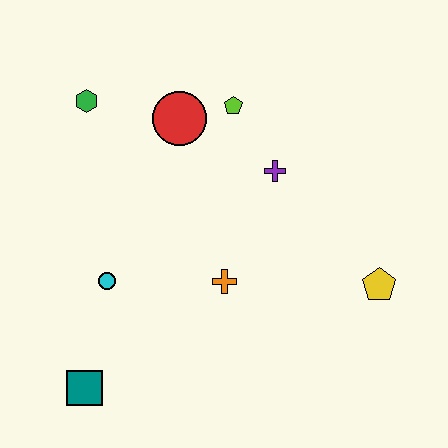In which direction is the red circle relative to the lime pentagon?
The red circle is to the left of the lime pentagon.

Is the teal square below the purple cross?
Yes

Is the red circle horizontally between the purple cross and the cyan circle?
Yes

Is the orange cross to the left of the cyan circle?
No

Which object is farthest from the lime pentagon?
The teal square is farthest from the lime pentagon.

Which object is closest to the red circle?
The lime pentagon is closest to the red circle.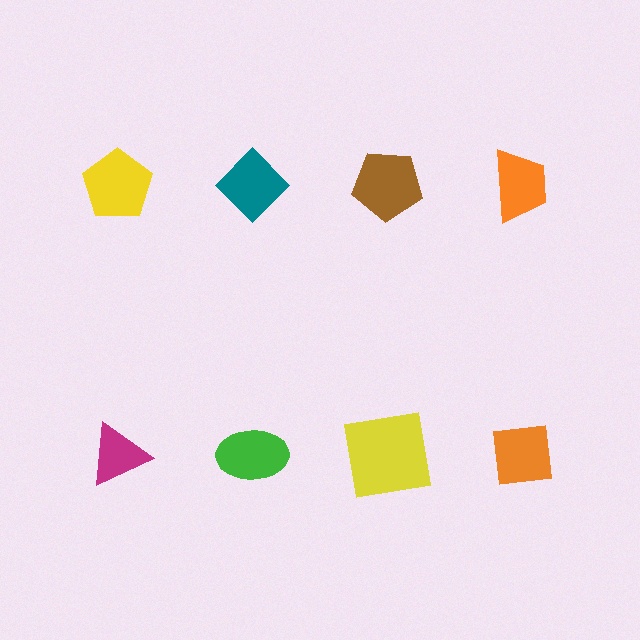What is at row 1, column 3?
A brown pentagon.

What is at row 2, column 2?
A green ellipse.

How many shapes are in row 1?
4 shapes.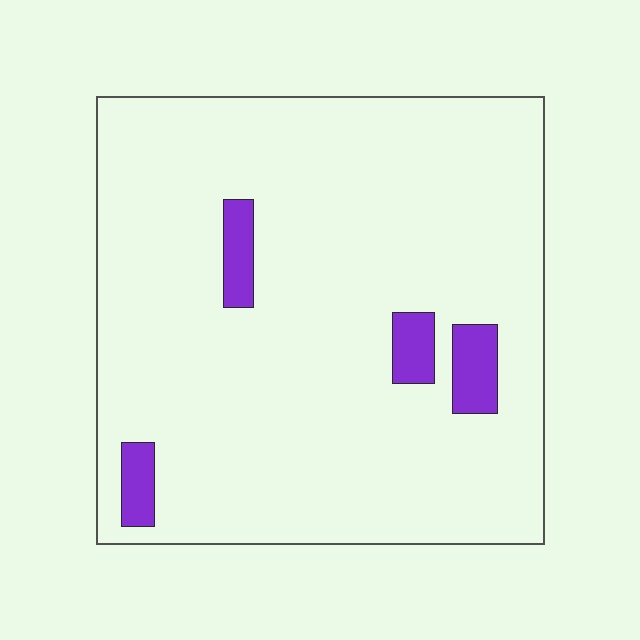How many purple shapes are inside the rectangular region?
4.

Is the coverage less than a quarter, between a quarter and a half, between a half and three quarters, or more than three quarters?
Less than a quarter.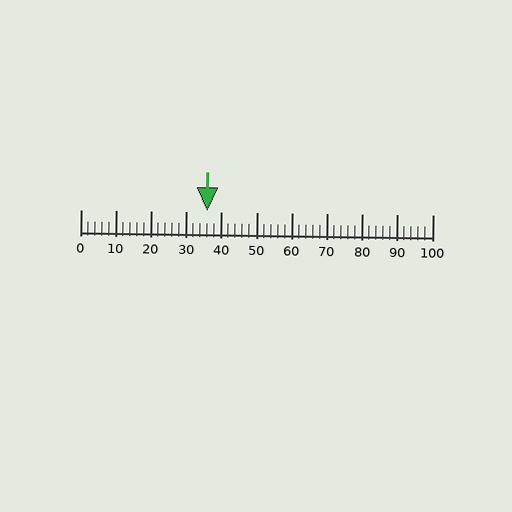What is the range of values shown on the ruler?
The ruler shows values from 0 to 100.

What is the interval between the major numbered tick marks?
The major tick marks are spaced 10 units apart.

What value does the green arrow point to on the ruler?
The green arrow points to approximately 36.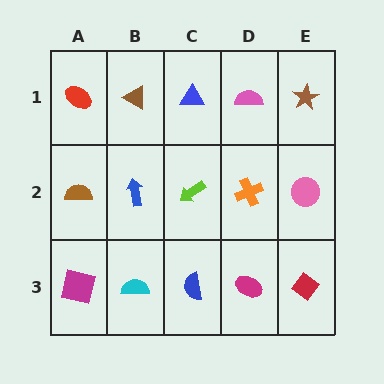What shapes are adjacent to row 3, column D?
An orange cross (row 2, column D), a blue semicircle (row 3, column C), a red diamond (row 3, column E).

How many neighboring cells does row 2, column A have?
3.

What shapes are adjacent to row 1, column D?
An orange cross (row 2, column D), a blue triangle (row 1, column C), a brown star (row 1, column E).